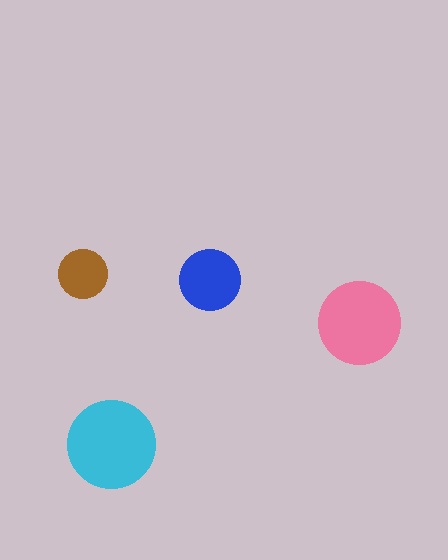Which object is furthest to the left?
The brown circle is leftmost.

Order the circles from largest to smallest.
the cyan one, the pink one, the blue one, the brown one.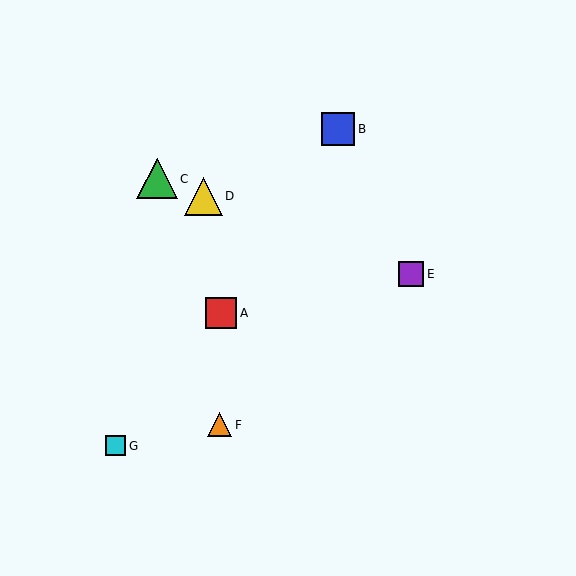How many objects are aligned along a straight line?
3 objects (C, D, E) are aligned along a straight line.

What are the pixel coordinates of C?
Object C is at (157, 179).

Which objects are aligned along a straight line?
Objects C, D, E are aligned along a straight line.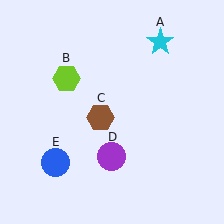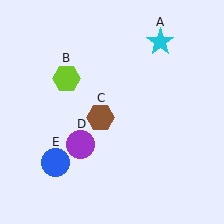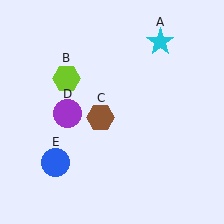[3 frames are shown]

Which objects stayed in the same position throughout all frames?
Cyan star (object A) and lime hexagon (object B) and brown hexagon (object C) and blue circle (object E) remained stationary.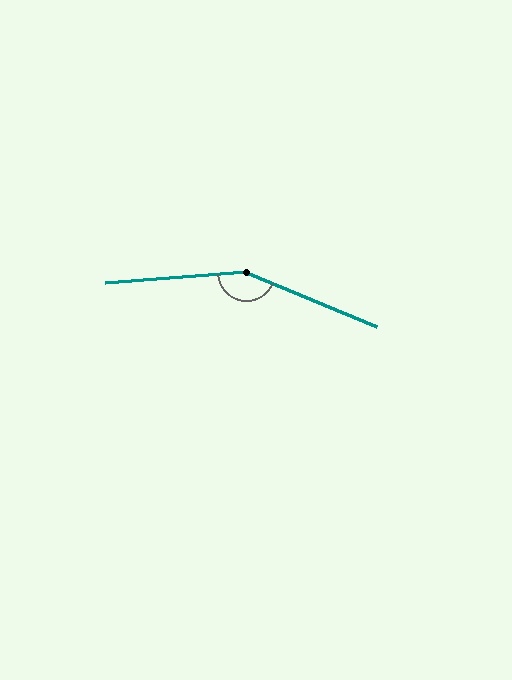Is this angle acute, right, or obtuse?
It is obtuse.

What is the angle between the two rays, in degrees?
Approximately 153 degrees.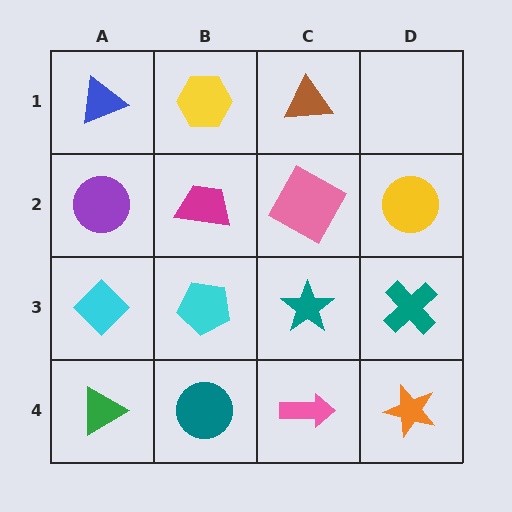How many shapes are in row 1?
3 shapes.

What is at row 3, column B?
A cyan pentagon.